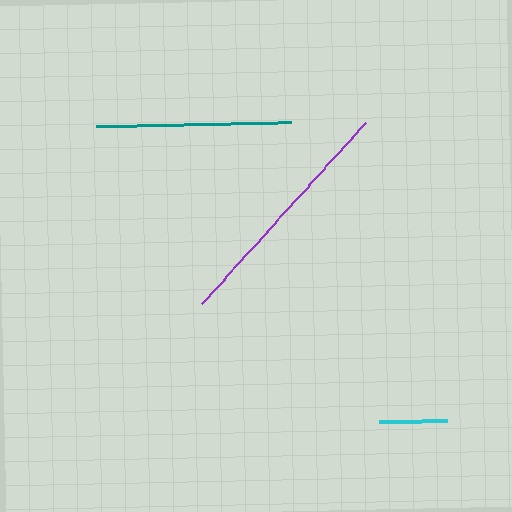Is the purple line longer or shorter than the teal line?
The purple line is longer than the teal line.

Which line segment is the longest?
The purple line is the longest at approximately 245 pixels.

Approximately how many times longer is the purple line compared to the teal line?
The purple line is approximately 1.3 times the length of the teal line.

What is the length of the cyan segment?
The cyan segment is approximately 69 pixels long.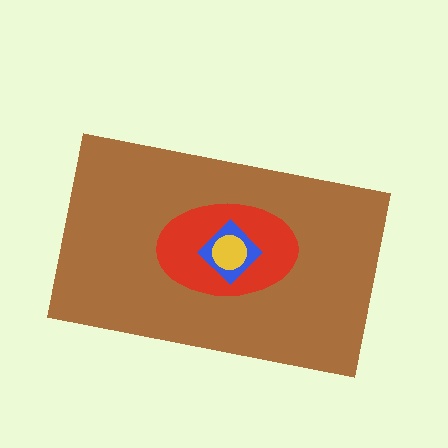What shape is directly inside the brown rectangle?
The red ellipse.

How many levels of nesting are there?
4.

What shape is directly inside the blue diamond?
The yellow circle.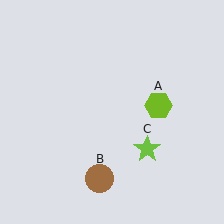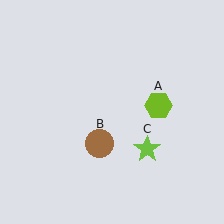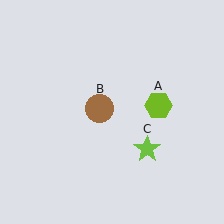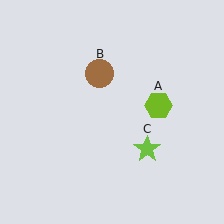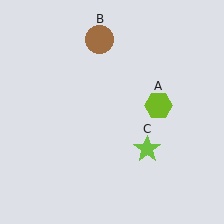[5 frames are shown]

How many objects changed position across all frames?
1 object changed position: brown circle (object B).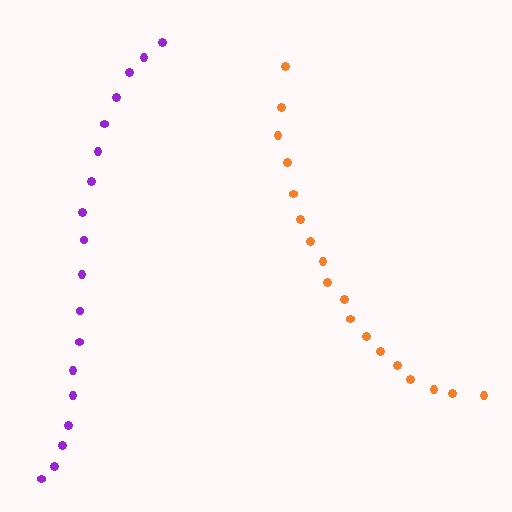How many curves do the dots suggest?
There are 2 distinct paths.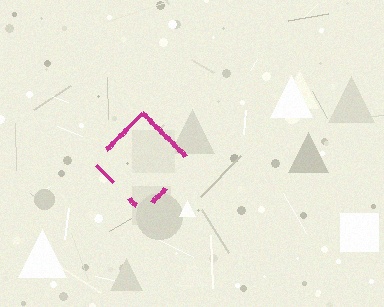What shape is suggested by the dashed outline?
The dashed outline suggests a diamond.